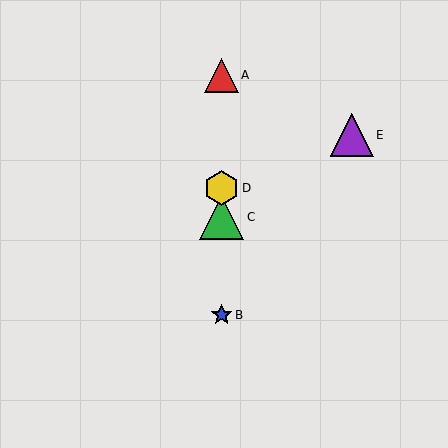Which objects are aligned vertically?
Objects A, B, C, D are aligned vertically.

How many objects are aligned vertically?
4 objects (A, B, C, D) are aligned vertically.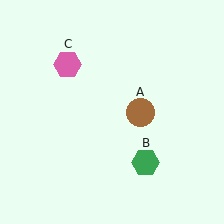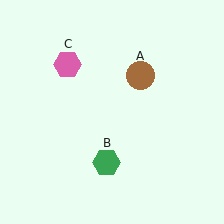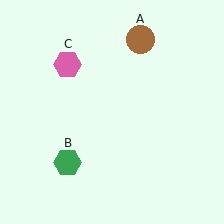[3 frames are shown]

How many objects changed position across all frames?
2 objects changed position: brown circle (object A), green hexagon (object B).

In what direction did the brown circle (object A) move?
The brown circle (object A) moved up.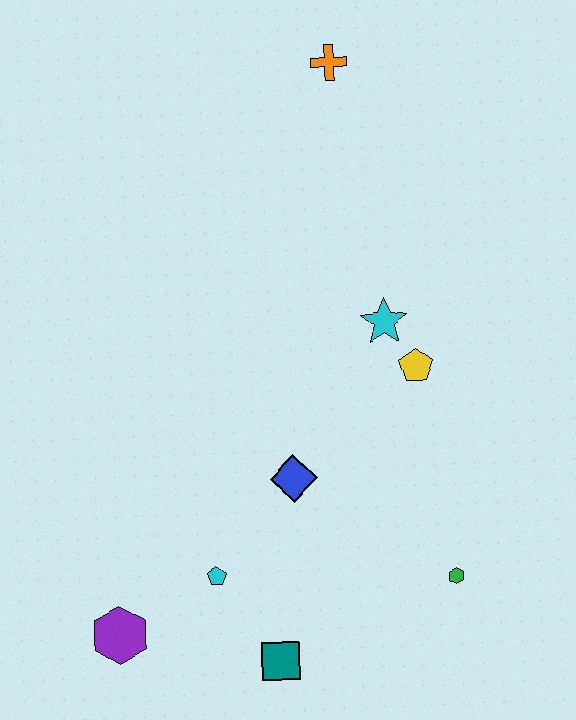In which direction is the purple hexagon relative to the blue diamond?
The purple hexagon is to the left of the blue diamond.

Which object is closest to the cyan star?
The yellow pentagon is closest to the cyan star.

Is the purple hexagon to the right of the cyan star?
No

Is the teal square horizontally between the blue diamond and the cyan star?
No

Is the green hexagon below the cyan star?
Yes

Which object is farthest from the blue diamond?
The orange cross is farthest from the blue diamond.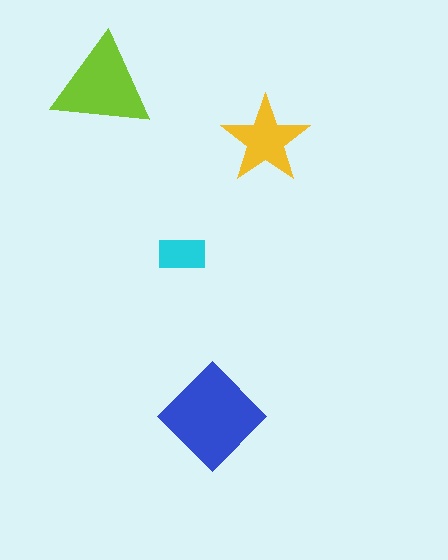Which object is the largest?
The blue diamond.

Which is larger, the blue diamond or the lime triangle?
The blue diamond.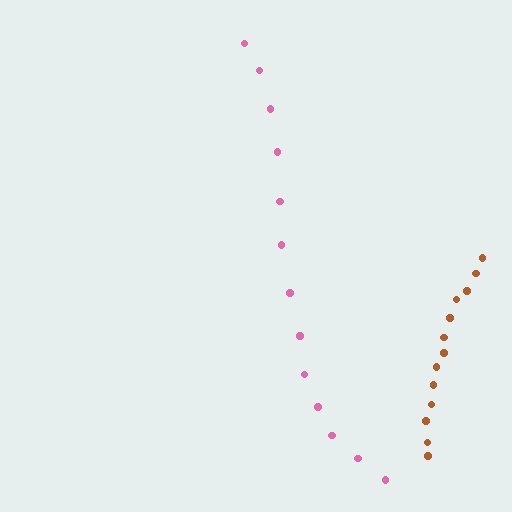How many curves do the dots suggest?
There are 2 distinct paths.